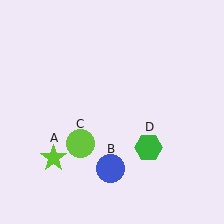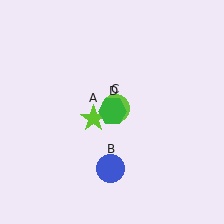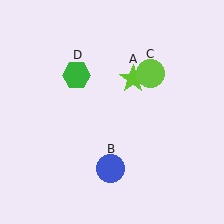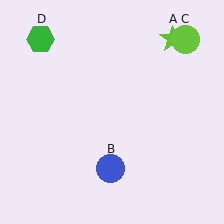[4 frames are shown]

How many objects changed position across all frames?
3 objects changed position: lime star (object A), lime circle (object C), green hexagon (object D).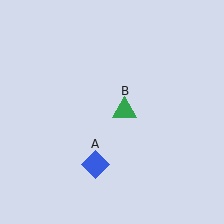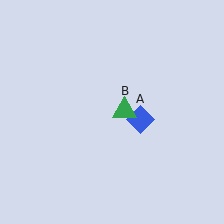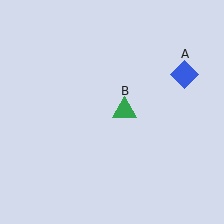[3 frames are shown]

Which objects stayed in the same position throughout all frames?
Green triangle (object B) remained stationary.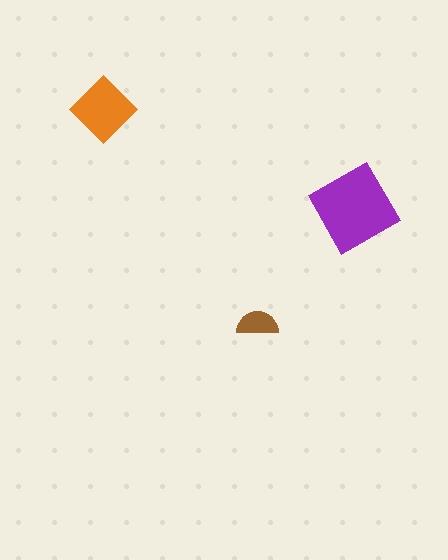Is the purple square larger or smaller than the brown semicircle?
Larger.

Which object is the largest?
The purple square.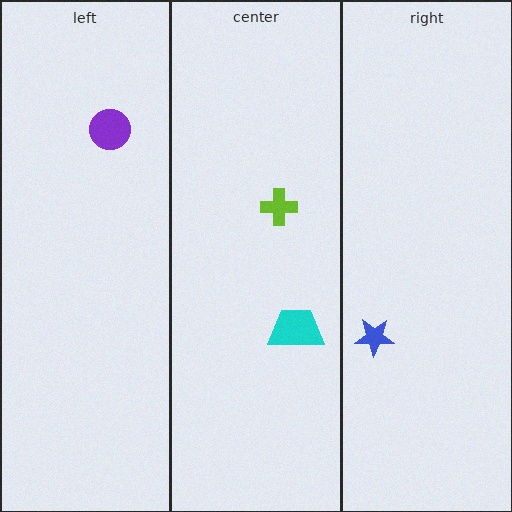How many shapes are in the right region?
1.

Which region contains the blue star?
The right region.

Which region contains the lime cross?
The center region.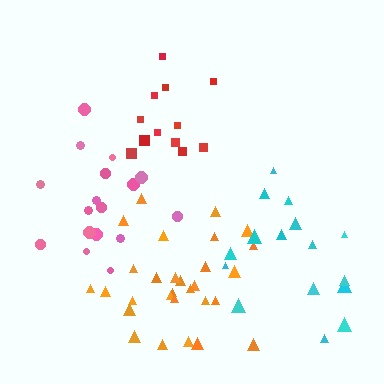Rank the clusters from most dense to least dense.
orange, red, pink, cyan.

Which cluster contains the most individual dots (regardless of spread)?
Orange (29).